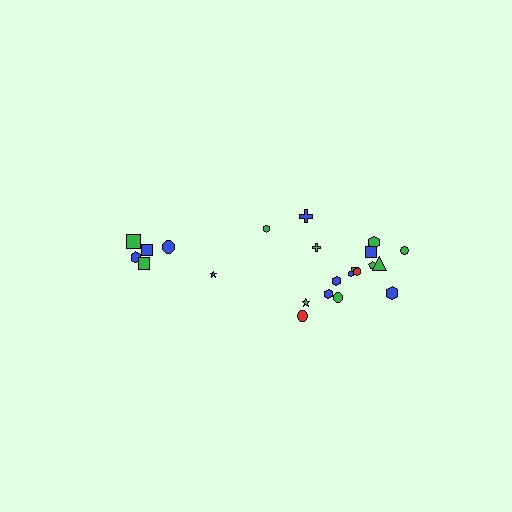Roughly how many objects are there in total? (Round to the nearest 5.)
Roughly 25 objects in total.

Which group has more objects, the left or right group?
The right group.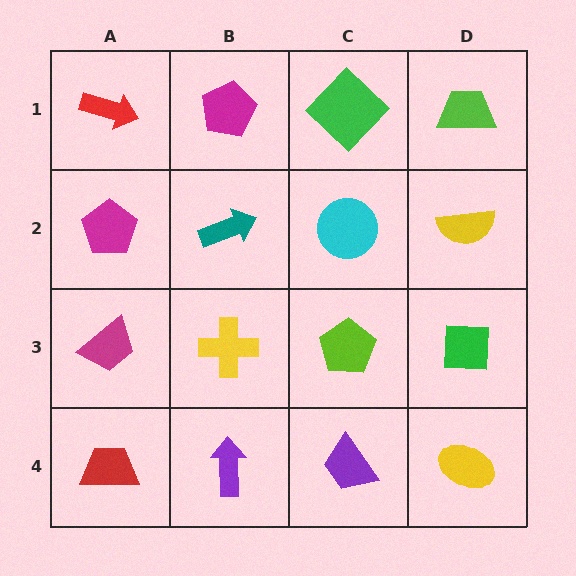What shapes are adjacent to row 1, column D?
A yellow semicircle (row 2, column D), a green diamond (row 1, column C).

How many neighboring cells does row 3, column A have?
3.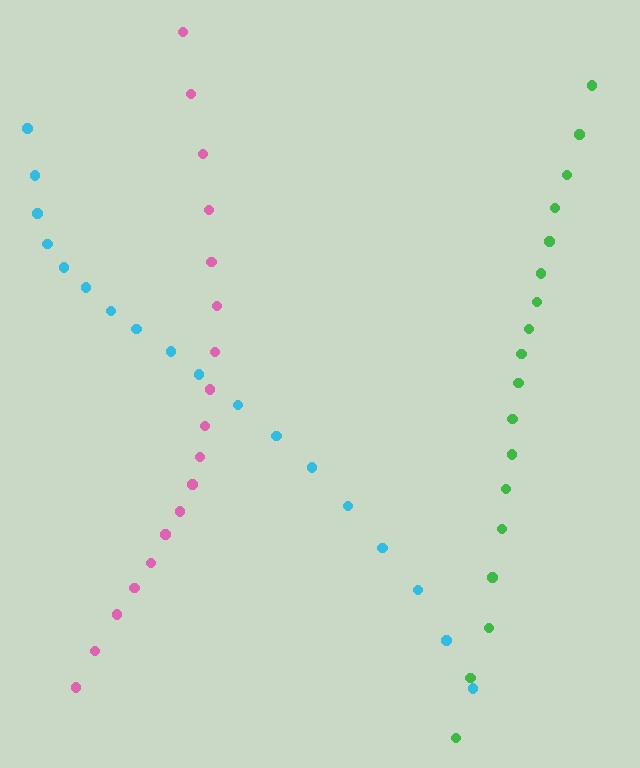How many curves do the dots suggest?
There are 3 distinct paths.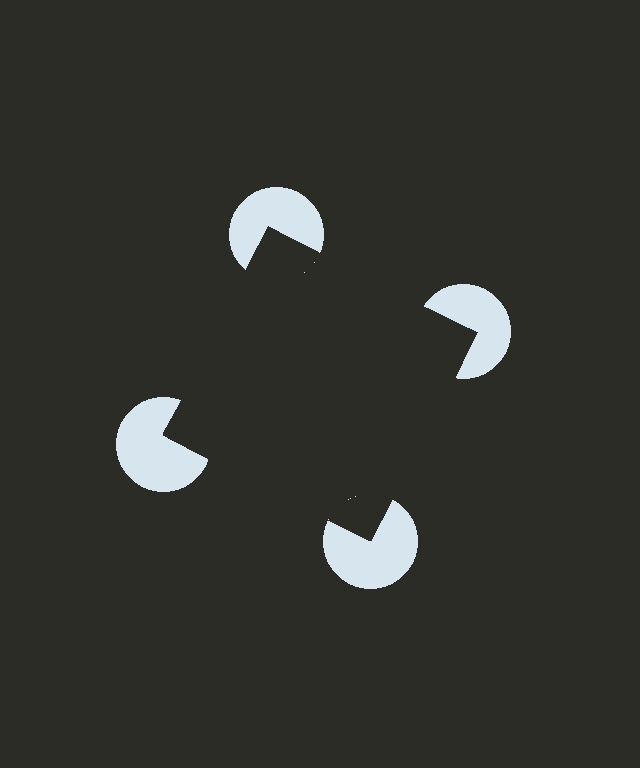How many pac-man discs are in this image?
There are 4 — one at each vertex of the illusory square.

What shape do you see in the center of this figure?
An illusory square — its edges are inferred from the aligned wedge cuts in the pac-man discs, not physically drawn.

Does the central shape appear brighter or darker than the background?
It typically appears slightly darker than the background, even though no actual brightness change is drawn.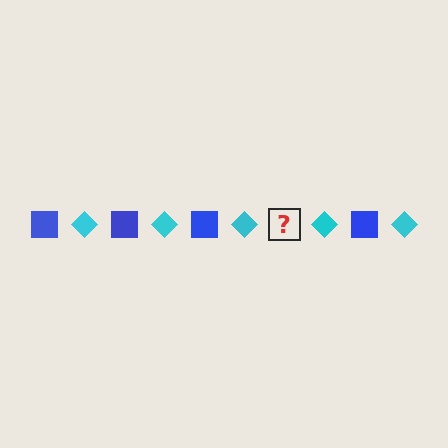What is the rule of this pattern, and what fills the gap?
The rule is that the pattern alternates between blue square and cyan diamond. The gap should be filled with a blue square.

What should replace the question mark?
The question mark should be replaced with a blue square.